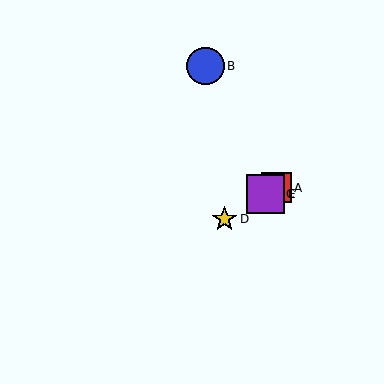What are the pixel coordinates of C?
Object C is at (267, 194).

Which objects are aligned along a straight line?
Objects A, C, D, E are aligned along a straight line.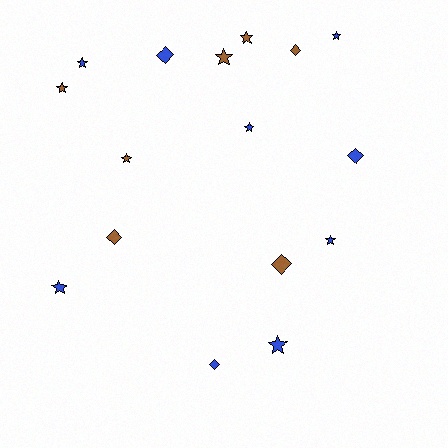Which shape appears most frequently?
Star, with 10 objects.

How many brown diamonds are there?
There are 3 brown diamonds.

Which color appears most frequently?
Blue, with 9 objects.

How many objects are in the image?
There are 16 objects.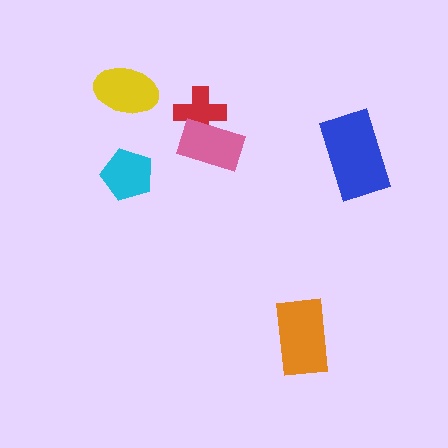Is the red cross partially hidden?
Yes, it is partially covered by another shape.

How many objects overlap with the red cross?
1 object overlaps with the red cross.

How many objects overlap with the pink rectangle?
1 object overlaps with the pink rectangle.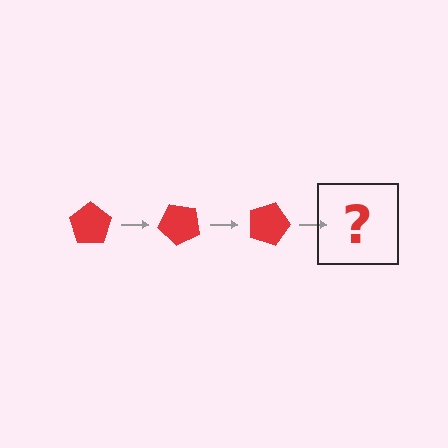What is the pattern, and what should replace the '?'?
The pattern is that the pentagon rotates 45 degrees each step. The '?' should be a red pentagon rotated 135 degrees.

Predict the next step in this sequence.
The next step is a red pentagon rotated 135 degrees.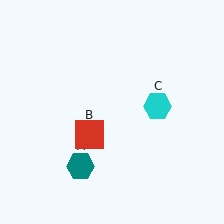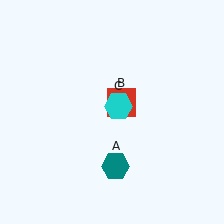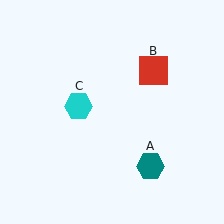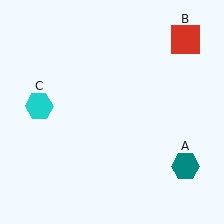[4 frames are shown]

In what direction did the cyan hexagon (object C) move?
The cyan hexagon (object C) moved left.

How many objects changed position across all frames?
3 objects changed position: teal hexagon (object A), red square (object B), cyan hexagon (object C).